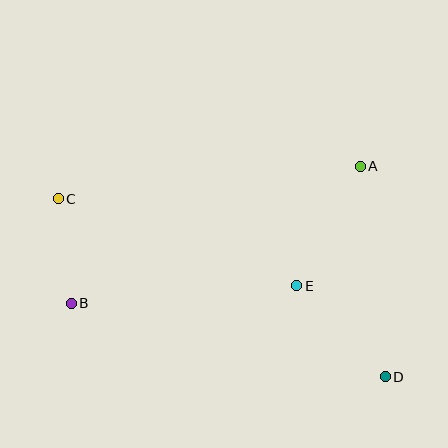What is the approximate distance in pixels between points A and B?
The distance between A and B is approximately 320 pixels.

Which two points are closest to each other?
Points B and C are closest to each other.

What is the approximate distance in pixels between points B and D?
The distance between B and D is approximately 322 pixels.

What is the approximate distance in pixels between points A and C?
The distance between A and C is approximately 304 pixels.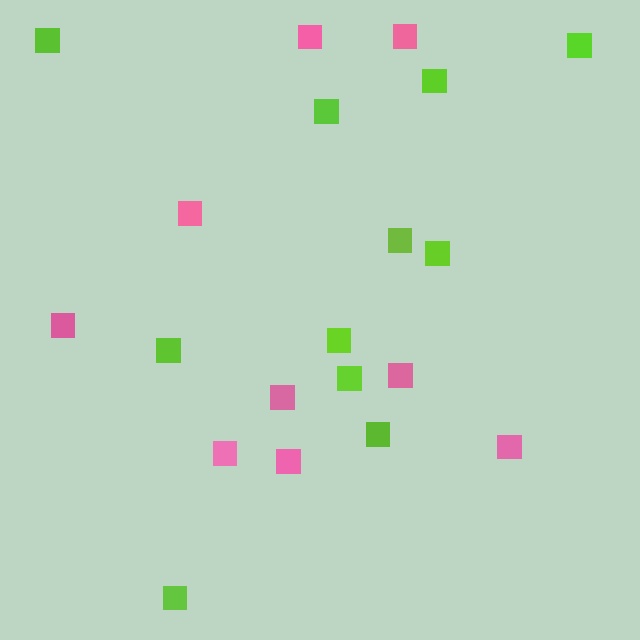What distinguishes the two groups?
There are 2 groups: one group of lime squares (11) and one group of pink squares (9).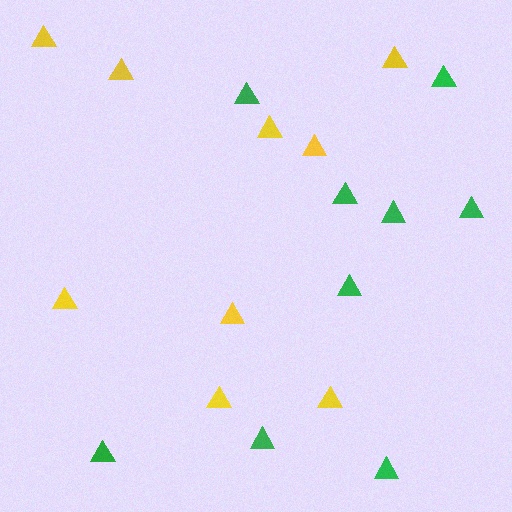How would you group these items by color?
There are 2 groups: one group of yellow triangles (9) and one group of green triangles (9).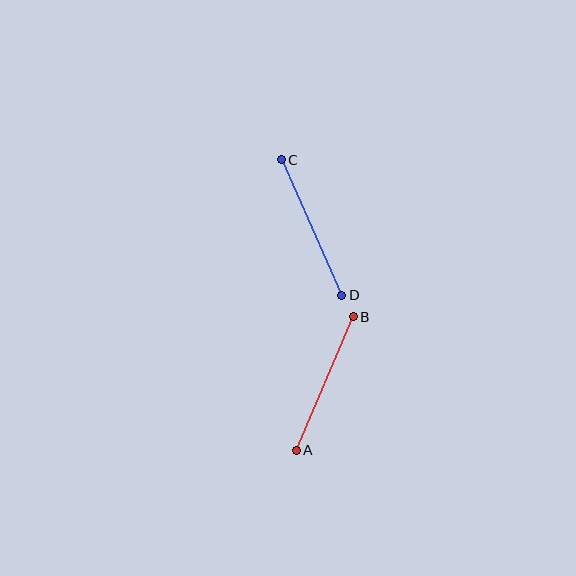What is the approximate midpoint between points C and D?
The midpoint is at approximately (311, 227) pixels.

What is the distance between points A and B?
The distance is approximately 145 pixels.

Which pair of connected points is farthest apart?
Points C and D are farthest apart.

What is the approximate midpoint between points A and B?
The midpoint is at approximately (325, 384) pixels.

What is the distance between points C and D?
The distance is approximately 148 pixels.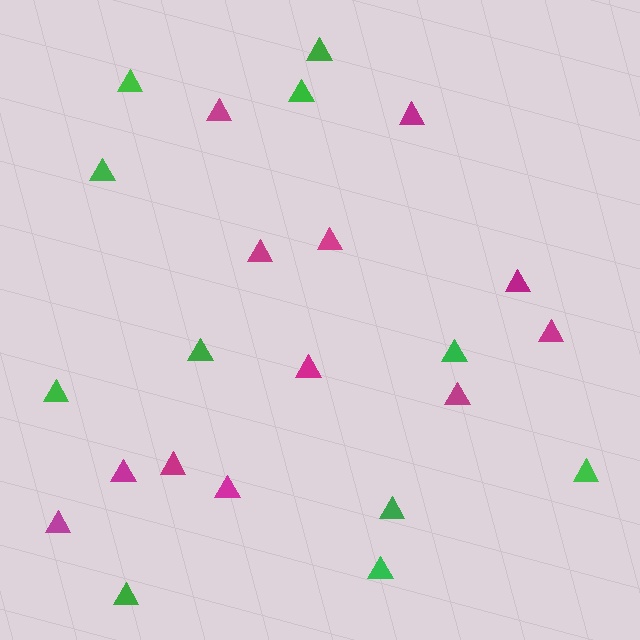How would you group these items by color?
There are 2 groups: one group of magenta triangles (12) and one group of green triangles (11).